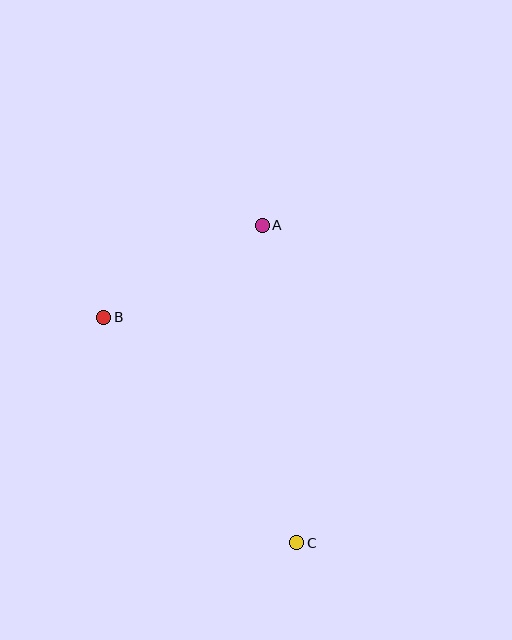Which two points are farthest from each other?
Points A and C are farthest from each other.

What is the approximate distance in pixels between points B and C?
The distance between B and C is approximately 296 pixels.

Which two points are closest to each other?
Points A and B are closest to each other.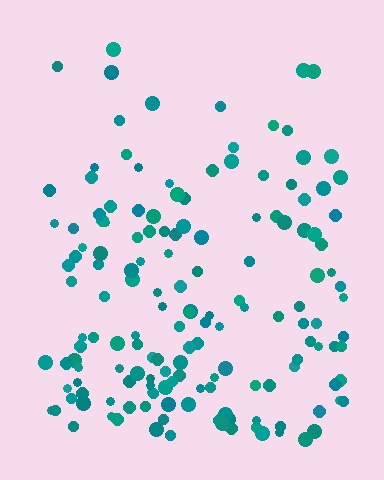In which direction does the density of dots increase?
From top to bottom, with the bottom side densest.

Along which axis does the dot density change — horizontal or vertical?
Vertical.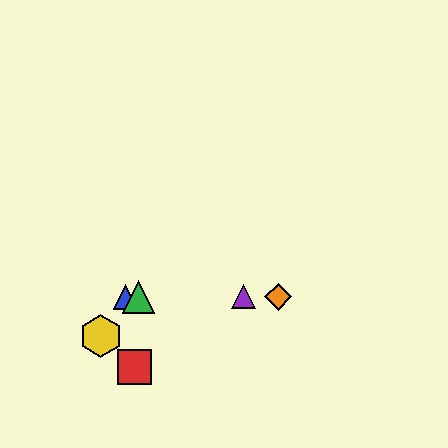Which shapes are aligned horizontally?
The blue triangle, the green triangle, the purple triangle, the orange diamond are aligned horizontally.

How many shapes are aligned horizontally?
4 shapes (the blue triangle, the green triangle, the purple triangle, the orange diamond) are aligned horizontally.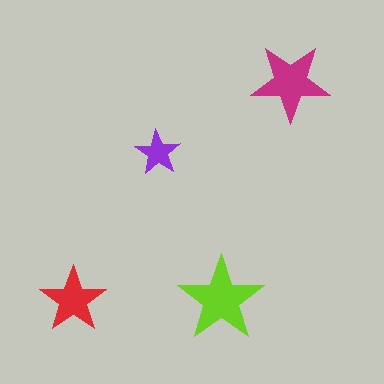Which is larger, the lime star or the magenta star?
The lime one.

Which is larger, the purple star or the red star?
The red one.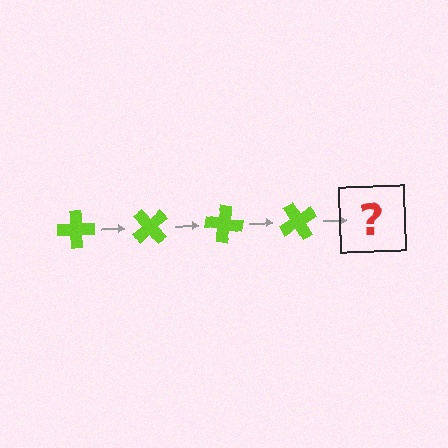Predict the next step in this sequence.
The next step is a lime cross rotated 200 degrees.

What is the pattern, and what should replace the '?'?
The pattern is that the cross rotates 50 degrees each step. The '?' should be a lime cross rotated 200 degrees.